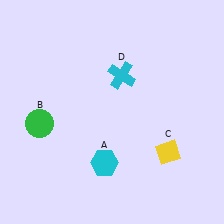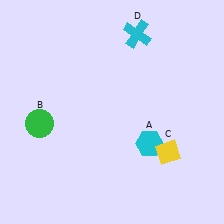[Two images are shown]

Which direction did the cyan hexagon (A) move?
The cyan hexagon (A) moved right.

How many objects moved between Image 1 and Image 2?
2 objects moved between the two images.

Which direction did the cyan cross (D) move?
The cyan cross (D) moved up.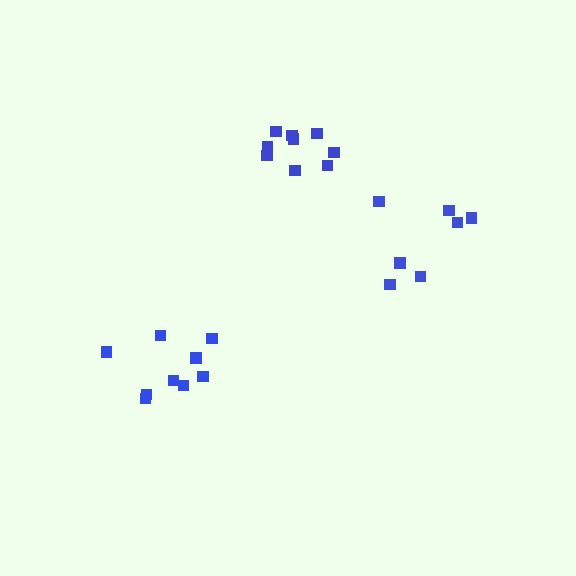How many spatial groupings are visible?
There are 3 spatial groupings.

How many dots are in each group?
Group 1: 7 dots, Group 2: 9 dots, Group 3: 9 dots (25 total).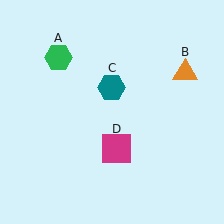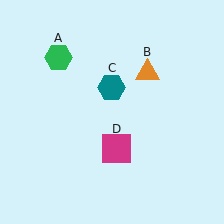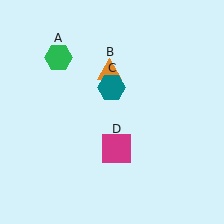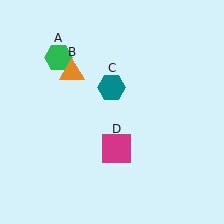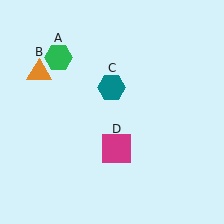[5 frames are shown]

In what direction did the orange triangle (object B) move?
The orange triangle (object B) moved left.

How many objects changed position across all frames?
1 object changed position: orange triangle (object B).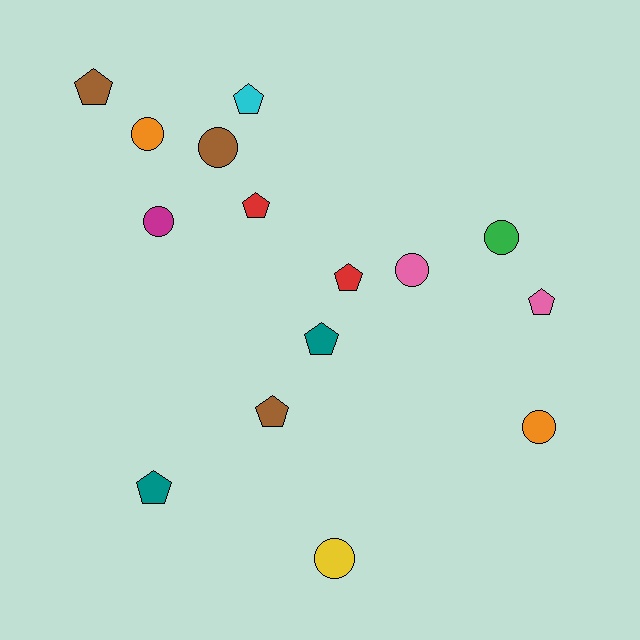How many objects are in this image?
There are 15 objects.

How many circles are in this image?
There are 7 circles.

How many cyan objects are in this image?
There is 1 cyan object.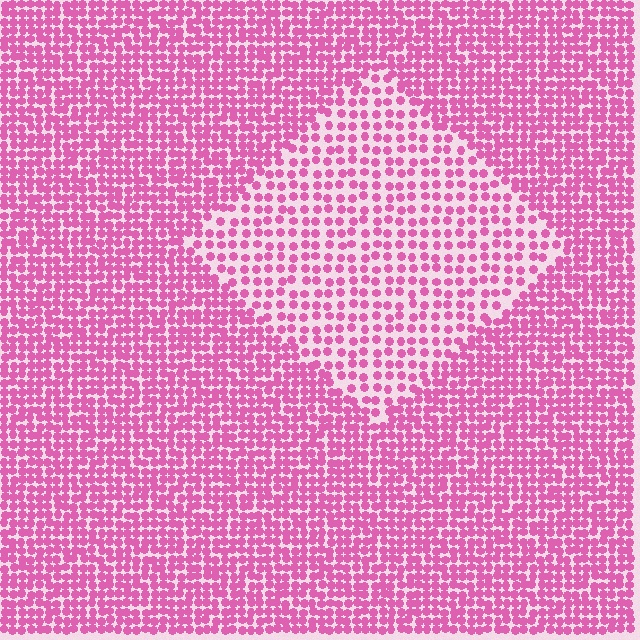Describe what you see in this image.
The image contains small pink elements arranged at two different densities. A diamond-shaped region is visible where the elements are less densely packed than the surrounding area.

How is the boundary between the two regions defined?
The boundary is defined by a change in element density (approximately 1.8x ratio). All elements are the same color, size, and shape.